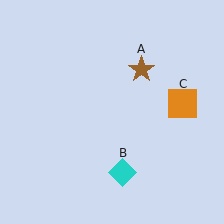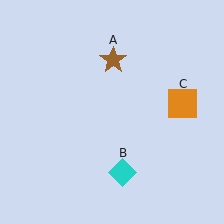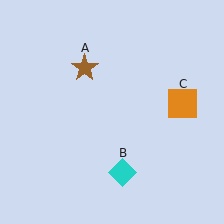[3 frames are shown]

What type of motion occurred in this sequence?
The brown star (object A) rotated counterclockwise around the center of the scene.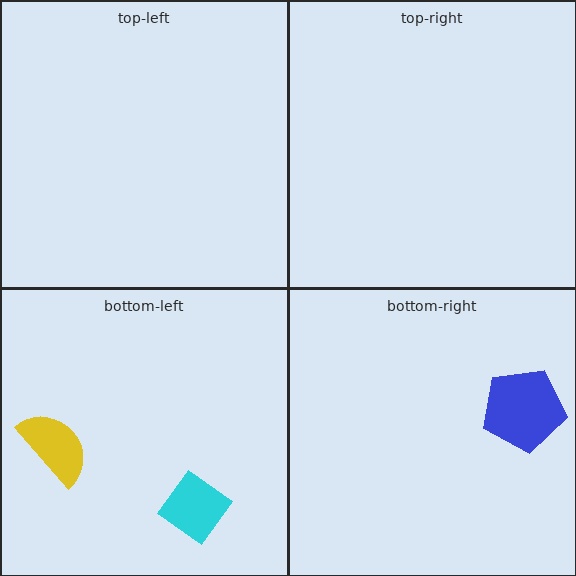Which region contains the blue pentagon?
The bottom-right region.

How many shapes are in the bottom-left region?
2.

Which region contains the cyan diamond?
The bottom-left region.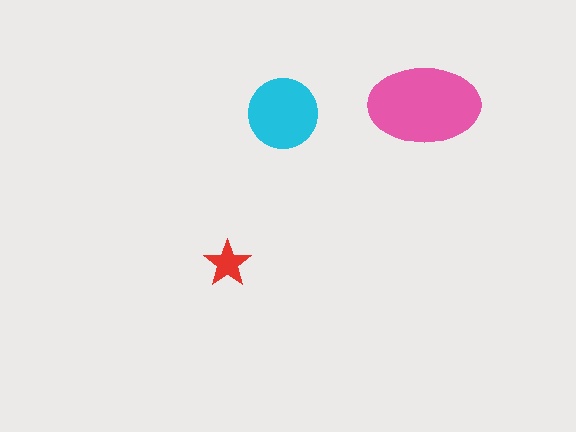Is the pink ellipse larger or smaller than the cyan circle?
Larger.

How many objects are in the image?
There are 3 objects in the image.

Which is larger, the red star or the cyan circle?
The cyan circle.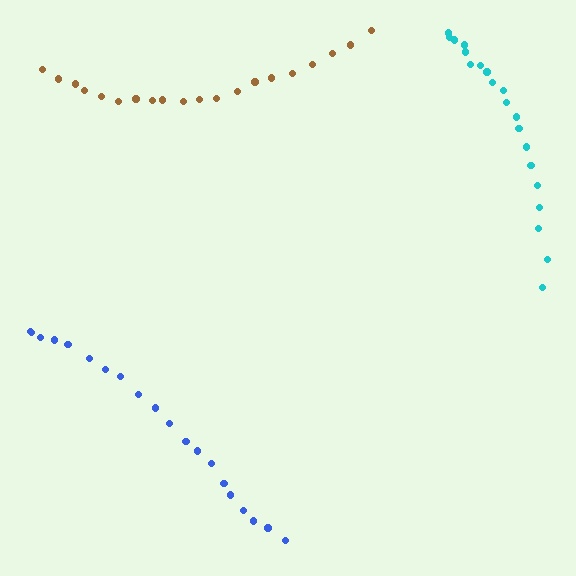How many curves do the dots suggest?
There are 3 distinct paths.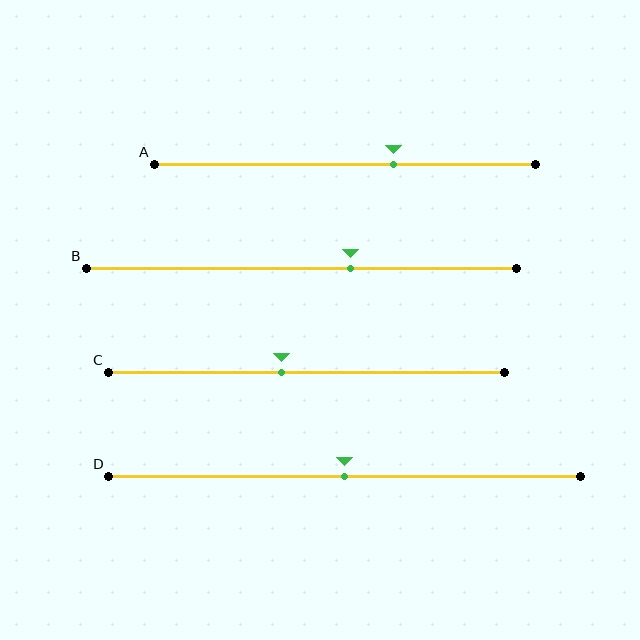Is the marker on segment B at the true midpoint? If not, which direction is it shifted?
No, the marker on segment B is shifted to the right by about 11% of the segment length.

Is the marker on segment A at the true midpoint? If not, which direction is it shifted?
No, the marker on segment A is shifted to the right by about 13% of the segment length.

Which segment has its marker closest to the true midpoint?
Segment D has its marker closest to the true midpoint.